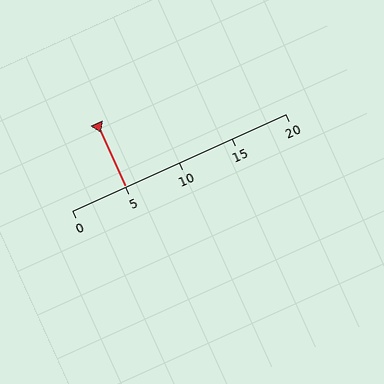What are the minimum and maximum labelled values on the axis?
The axis runs from 0 to 20.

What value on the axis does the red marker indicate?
The marker indicates approximately 5.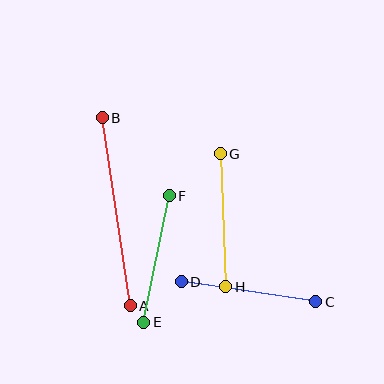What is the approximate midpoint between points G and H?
The midpoint is at approximately (223, 220) pixels.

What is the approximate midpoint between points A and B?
The midpoint is at approximately (116, 212) pixels.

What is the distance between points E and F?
The distance is approximately 129 pixels.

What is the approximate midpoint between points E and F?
The midpoint is at approximately (156, 259) pixels.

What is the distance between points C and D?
The distance is approximately 136 pixels.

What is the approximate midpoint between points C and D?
The midpoint is at approximately (248, 292) pixels.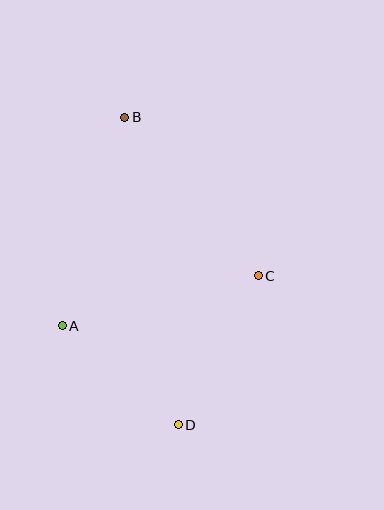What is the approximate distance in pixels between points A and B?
The distance between A and B is approximately 218 pixels.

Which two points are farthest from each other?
Points B and D are farthest from each other.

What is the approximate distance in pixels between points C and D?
The distance between C and D is approximately 169 pixels.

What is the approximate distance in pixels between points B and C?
The distance between B and C is approximately 207 pixels.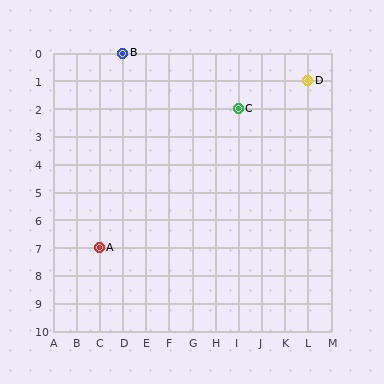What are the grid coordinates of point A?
Point A is at grid coordinates (C, 7).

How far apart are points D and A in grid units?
Points D and A are 9 columns and 6 rows apart (about 10.8 grid units diagonally).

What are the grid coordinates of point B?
Point B is at grid coordinates (D, 0).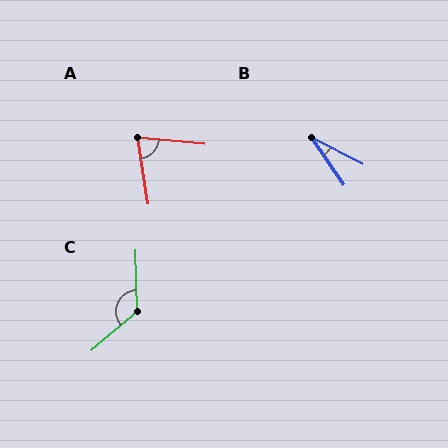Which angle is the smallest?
B, at approximately 29 degrees.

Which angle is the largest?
C, at approximately 128 degrees.